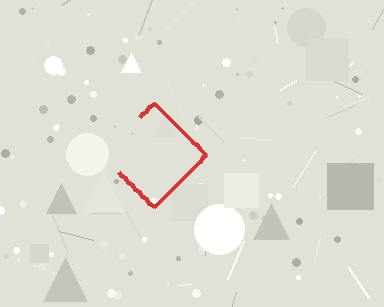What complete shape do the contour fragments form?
The contour fragments form a diamond.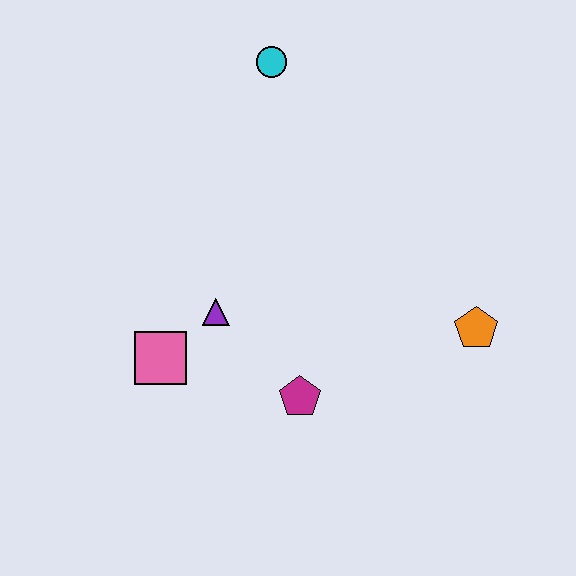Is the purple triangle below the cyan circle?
Yes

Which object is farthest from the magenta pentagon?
The cyan circle is farthest from the magenta pentagon.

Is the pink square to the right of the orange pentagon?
No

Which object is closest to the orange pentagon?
The magenta pentagon is closest to the orange pentagon.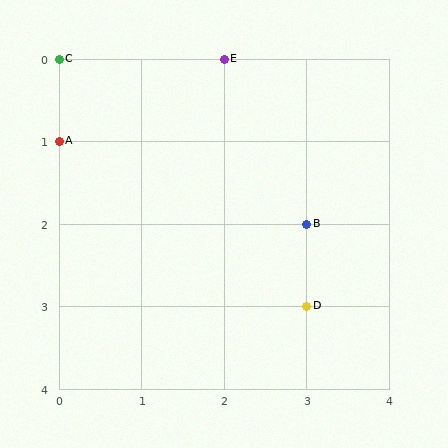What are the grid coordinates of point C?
Point C is at grid coordinates (0, 0).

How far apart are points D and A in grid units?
Points D and A are 3 columns and 2 rows apart (about 3.6 grid units diagonally).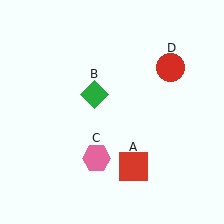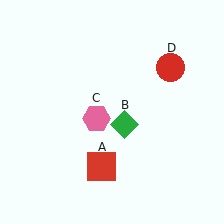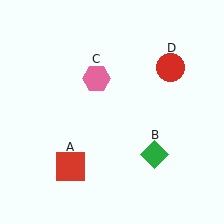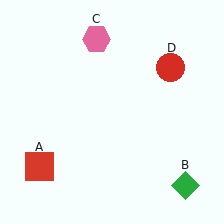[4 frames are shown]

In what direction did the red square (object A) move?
The red square (object A) moved left.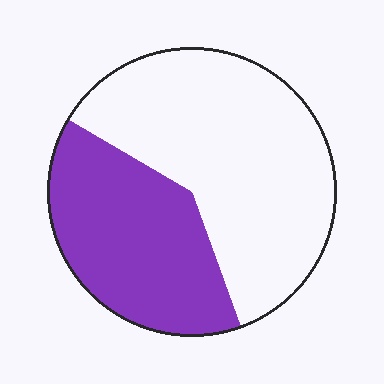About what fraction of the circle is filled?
About two fifths (2/5).